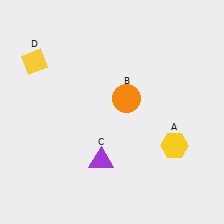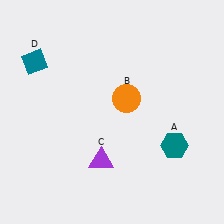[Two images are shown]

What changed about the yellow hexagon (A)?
In Image 1, A is yellow. In Image 2, it changed to teal.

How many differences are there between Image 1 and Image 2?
There are 2 differences between the two images.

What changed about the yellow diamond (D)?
In Image 1, D is yellow. In Image 2, it changed to teal.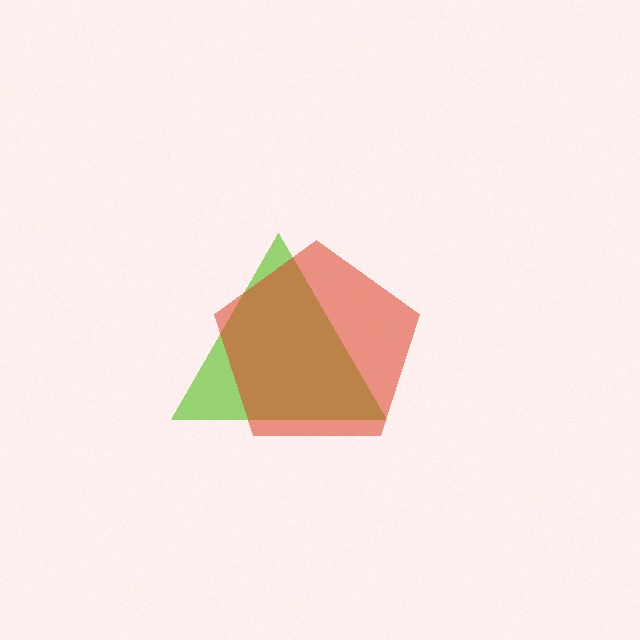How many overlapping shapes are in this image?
There are 2 overlapping shapes in the image.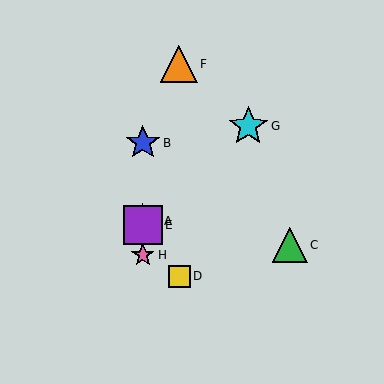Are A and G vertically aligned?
No, A is at x≈143 and G is at x≈248.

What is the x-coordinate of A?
Object A is at x≈143.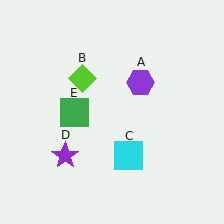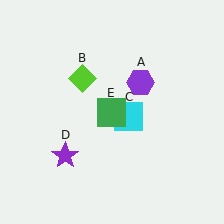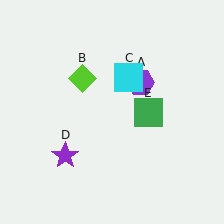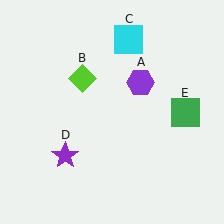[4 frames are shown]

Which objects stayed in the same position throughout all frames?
Purple hexagon (object A) and lime diamond (object B) and purple star (object D) remained stationary.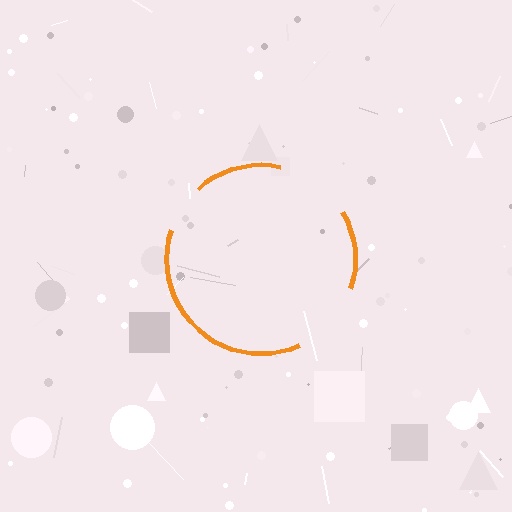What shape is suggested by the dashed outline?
The dashed outline suggests a circle.